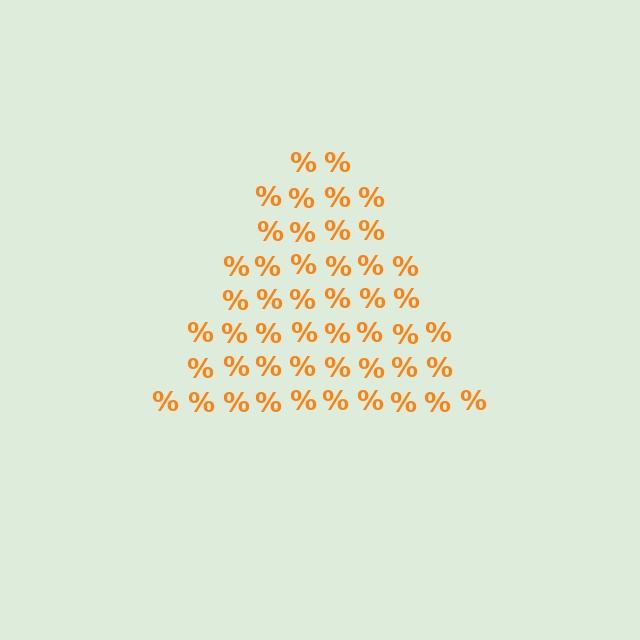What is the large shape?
The large shape is a triangle.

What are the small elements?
The small elements are percent signs.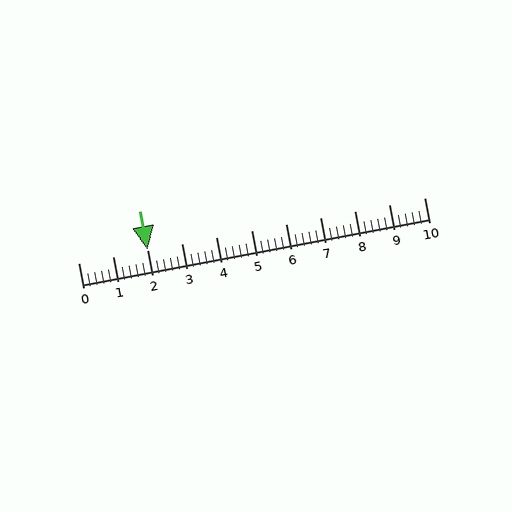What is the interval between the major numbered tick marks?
The major tick marks are spaced 1 units apart.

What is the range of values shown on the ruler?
The ruler shows values from 0 to 10.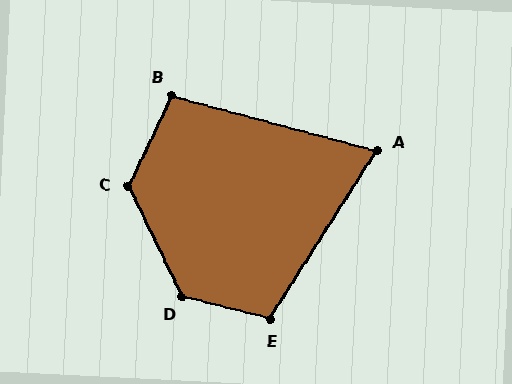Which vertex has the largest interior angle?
D, at approximately 131 degrees.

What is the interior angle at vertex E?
Approximately 108 degrees (obtuse).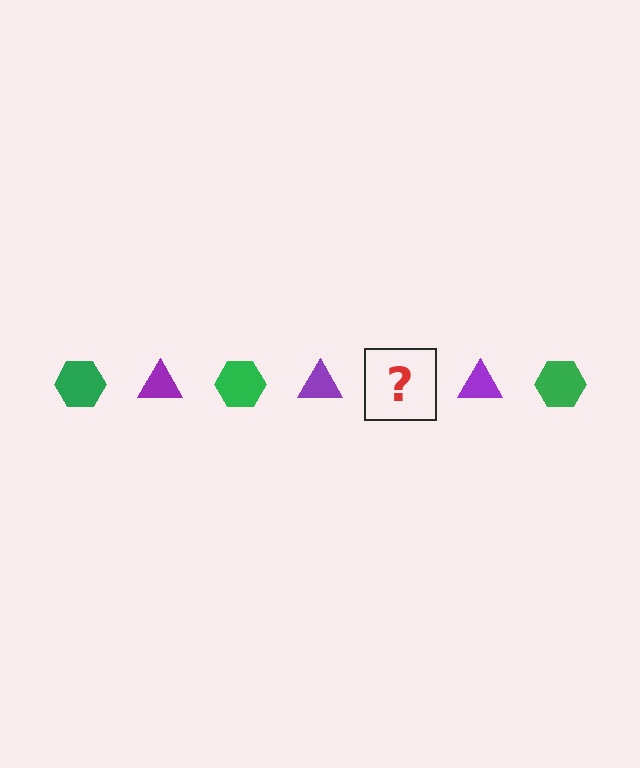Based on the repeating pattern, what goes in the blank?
The blank should be a green hexagon.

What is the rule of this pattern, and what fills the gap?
The rule is that the pattern alternates between green hexagon and purple triangle. The gap should be filled with a green hexagon.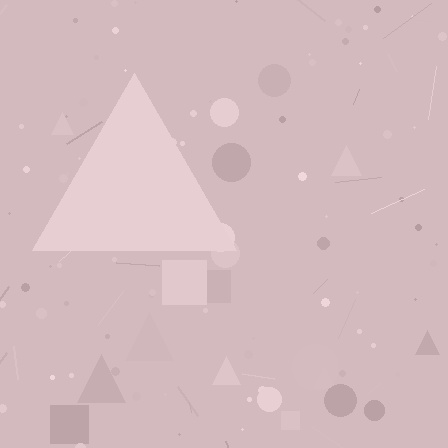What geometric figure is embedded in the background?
A triangle is embedded in the background.